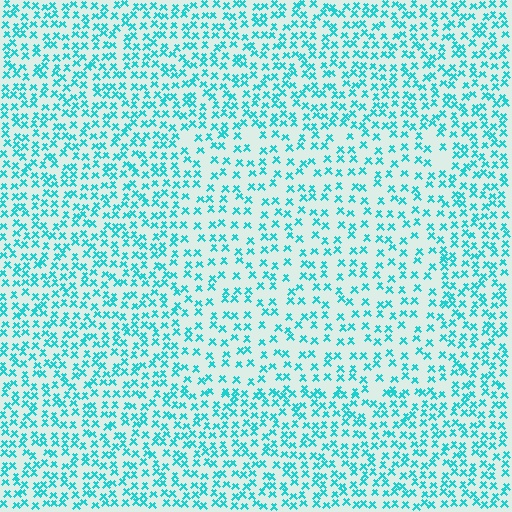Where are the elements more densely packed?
The elements are more densely packed outside the rectangle boundary.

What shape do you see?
I see a rectangle.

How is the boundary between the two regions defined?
The boundary is defined by a change in element density (approximately 1.7x ratio). All elements are the same color, size, and shape.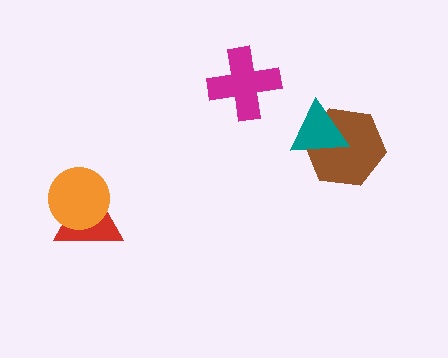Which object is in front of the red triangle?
The orange circle is in front of the red triangle.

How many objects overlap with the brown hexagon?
1 object overlaps with the brown hexagon.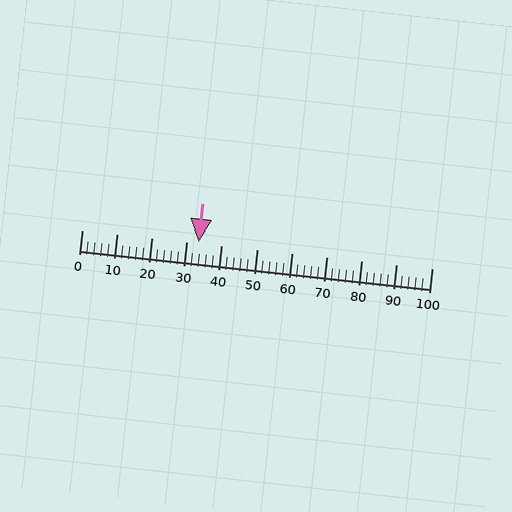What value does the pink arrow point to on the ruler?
The pink arrow points to approximately 33.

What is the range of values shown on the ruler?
The ruler shows values from 0 to 100.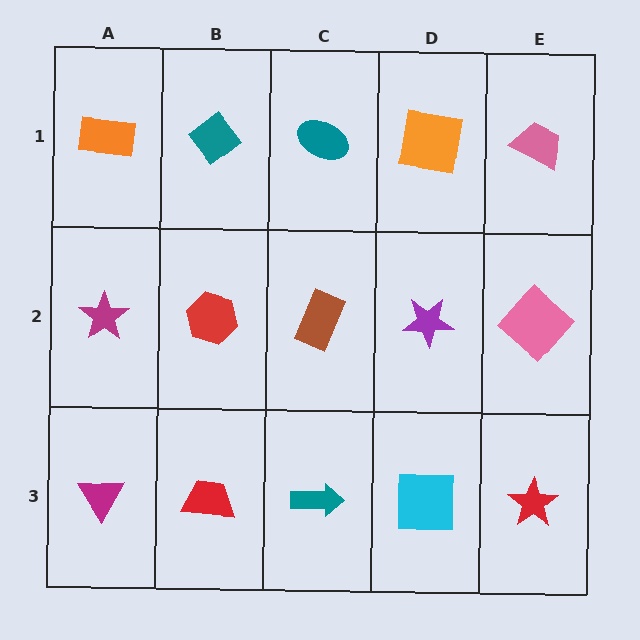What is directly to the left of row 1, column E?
An orange square.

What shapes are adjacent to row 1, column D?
A purple star (row 2, column D), a teal ellipse (row 1, column C), a pink trapezoid (row 1, column E).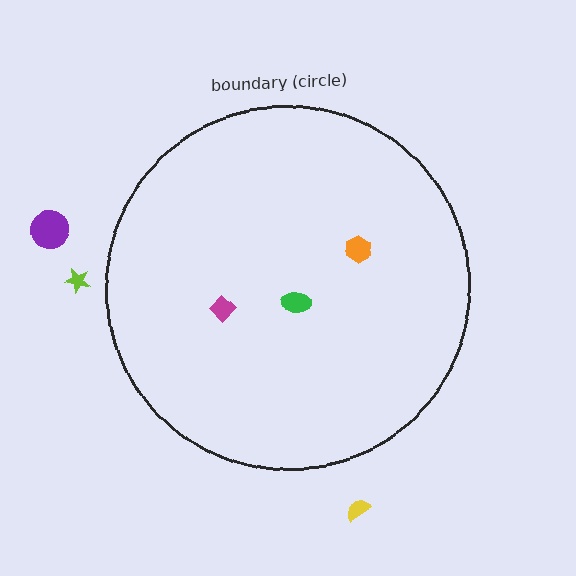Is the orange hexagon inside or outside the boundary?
Inside.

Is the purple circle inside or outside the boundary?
Outside.